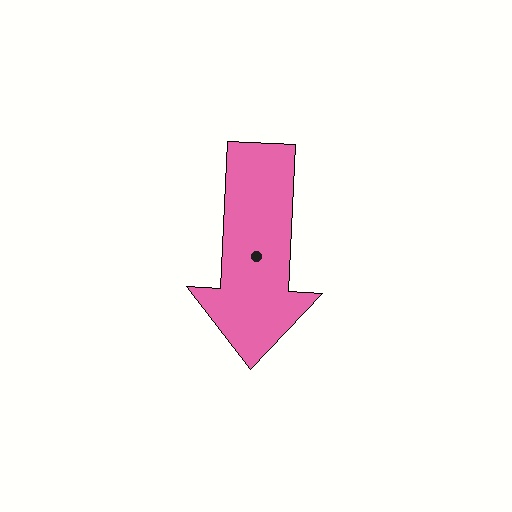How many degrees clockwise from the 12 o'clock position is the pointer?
Approximately 183 degrees.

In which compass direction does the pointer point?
South.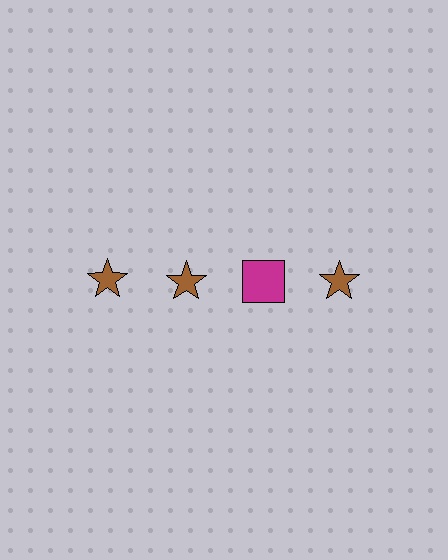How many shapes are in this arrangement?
There are 4 shapes arranged in a grid pattern.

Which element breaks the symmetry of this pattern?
The magenta square in the top row, center column breaks the symmetry. All other shapes are brown stars.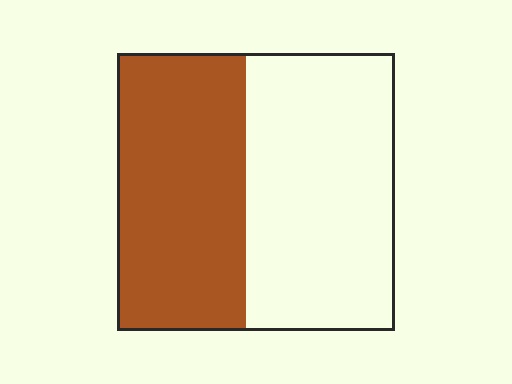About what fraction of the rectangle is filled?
About one half (1/2).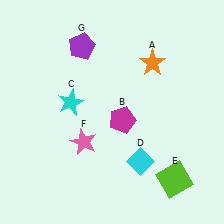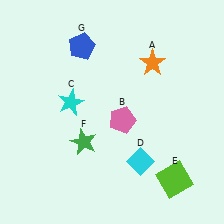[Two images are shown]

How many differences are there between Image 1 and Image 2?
There are 3 differences between the two images.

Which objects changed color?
B changed from magenta to pink. F changed from pink to green. G changed from purple to blue.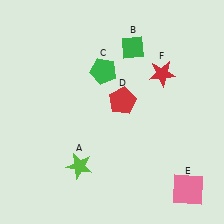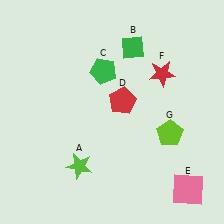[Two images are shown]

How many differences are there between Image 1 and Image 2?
There is 1 difference between the two images.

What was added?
A lime pentagon (G) was added in Image 2.